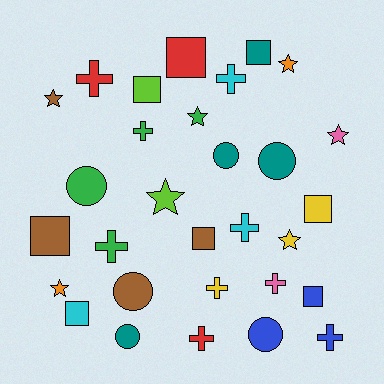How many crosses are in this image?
There are 9 crosses.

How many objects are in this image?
There are 30 objects.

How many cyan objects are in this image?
There are 3 cyan objects.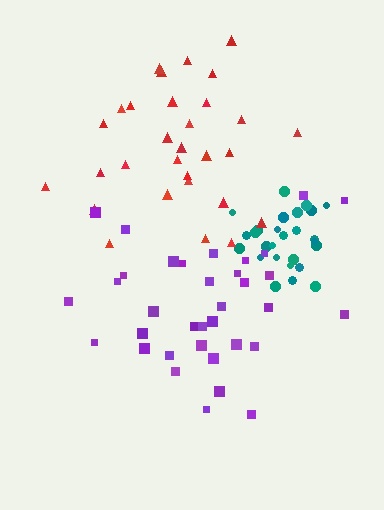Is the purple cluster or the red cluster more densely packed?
Purple.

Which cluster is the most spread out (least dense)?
Red.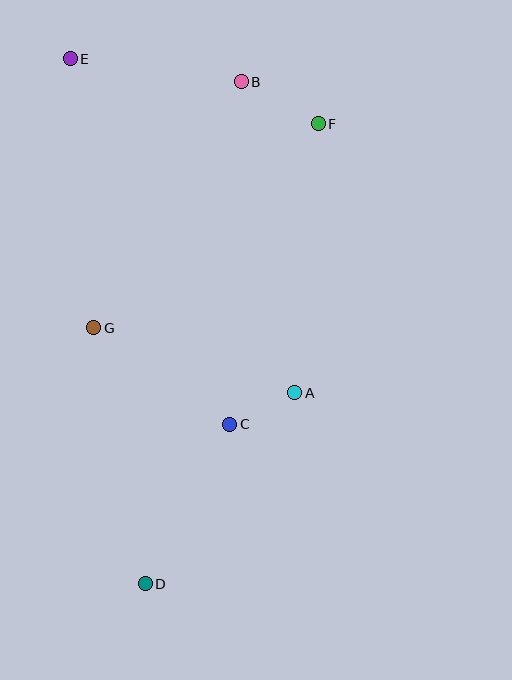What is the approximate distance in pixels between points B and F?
The distance between B and F is approximately 88 pixels.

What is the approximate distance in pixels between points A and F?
The distance between A and F is approximately 270 pixels.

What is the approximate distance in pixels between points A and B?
The distance between A and B is approximately 316 pixels.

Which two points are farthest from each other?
Points D and E are farthest from each other.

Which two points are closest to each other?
Points A and C are closest to each other.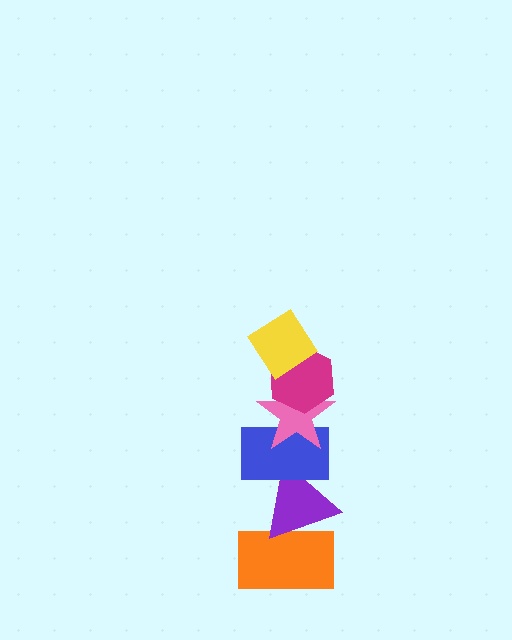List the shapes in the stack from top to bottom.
From top to bottom: the yellow diamond, the magenta hexagon, the pink star, the blue rectangle, the purple triangle, the orange rectangle.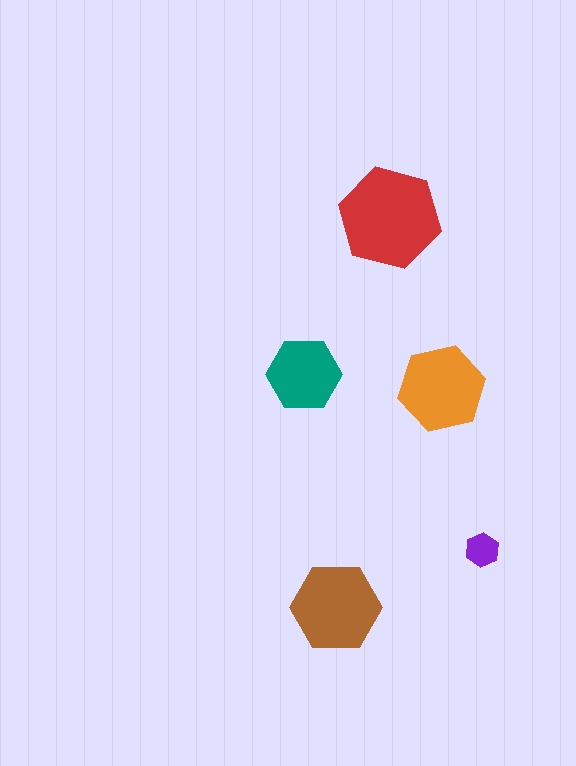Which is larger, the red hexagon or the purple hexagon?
The red one.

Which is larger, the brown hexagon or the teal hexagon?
The brown one.